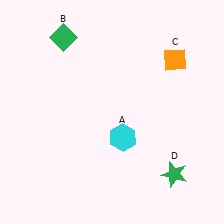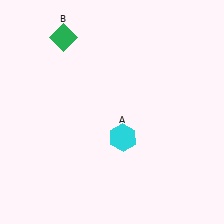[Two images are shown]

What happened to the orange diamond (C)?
The orange diamond (C) was removed in Image 2. It was in the top-right area of Image 1.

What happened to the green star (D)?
The green star (D) was removed in Image 2. It was in the bottom-right area of Image 1.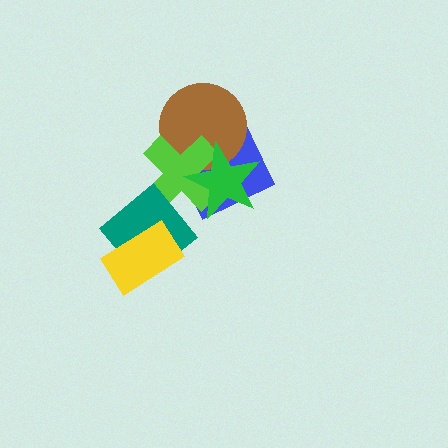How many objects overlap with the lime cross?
4 objects overlap with the lime cross.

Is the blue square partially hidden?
Yes, it is partially covered by another shape.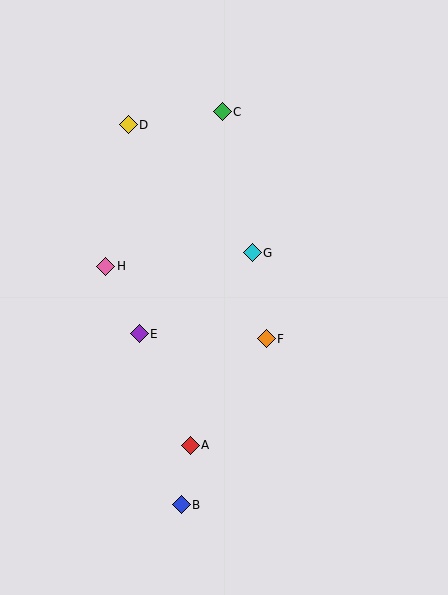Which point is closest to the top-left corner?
Point D is closest to the top-left corner.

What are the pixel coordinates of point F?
Point F is at (266, 339).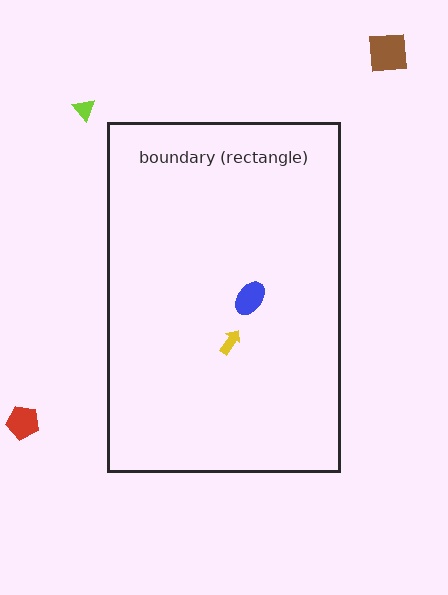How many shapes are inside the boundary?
2 inside, 3 outside.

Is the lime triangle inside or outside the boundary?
Outside.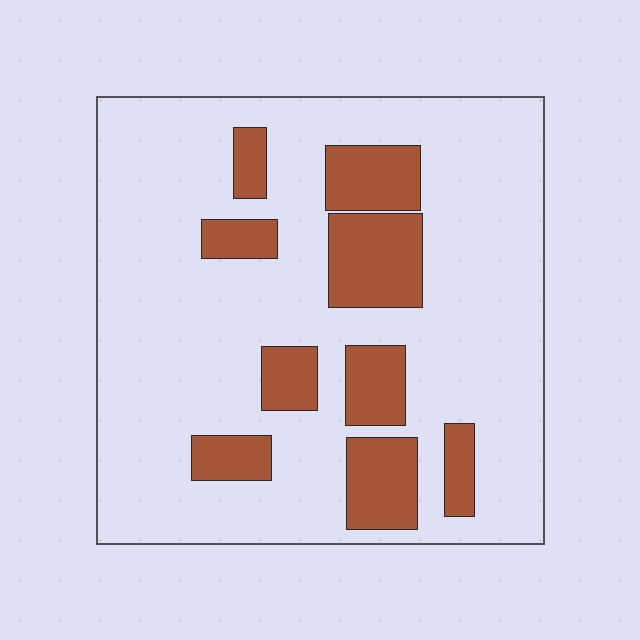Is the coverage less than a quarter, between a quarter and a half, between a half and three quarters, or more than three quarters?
Less than a quarter.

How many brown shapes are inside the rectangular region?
9.